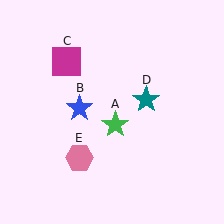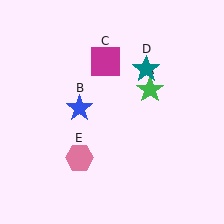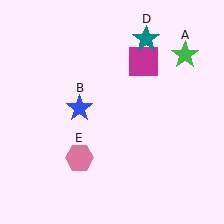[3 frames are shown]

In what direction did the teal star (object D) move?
The teal star (object D) moved up.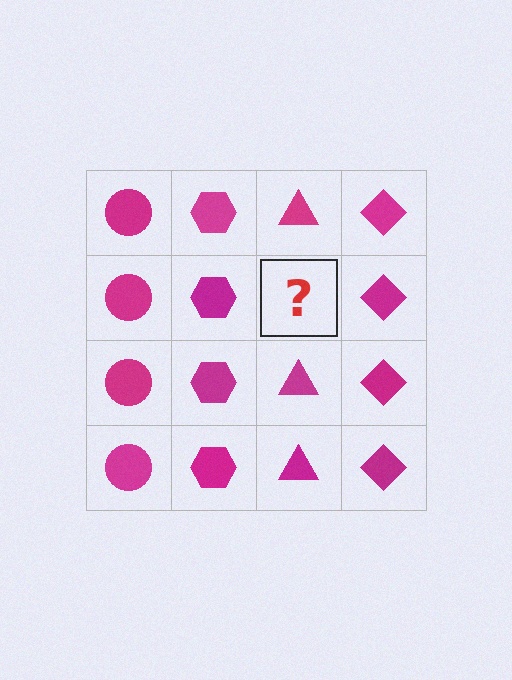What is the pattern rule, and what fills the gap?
The rule is that each column has a consistent shape. The gap should be filled with a magenta triangle.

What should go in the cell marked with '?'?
The missing cell should contain a magenta triangle.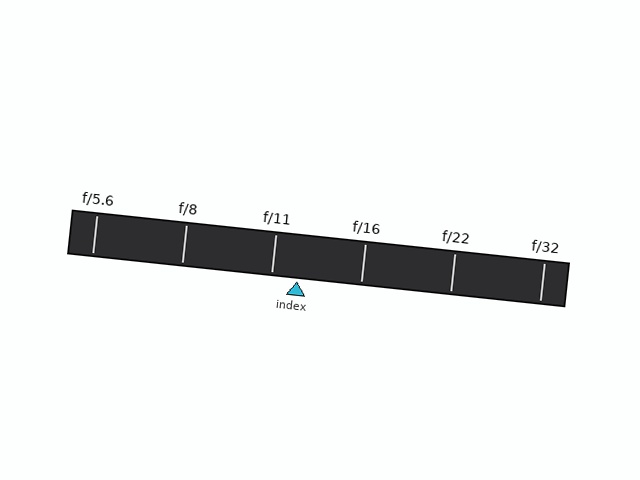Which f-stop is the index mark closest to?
The index mark is closest to f/11.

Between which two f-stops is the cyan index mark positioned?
The index mark is between f/11 and f/16.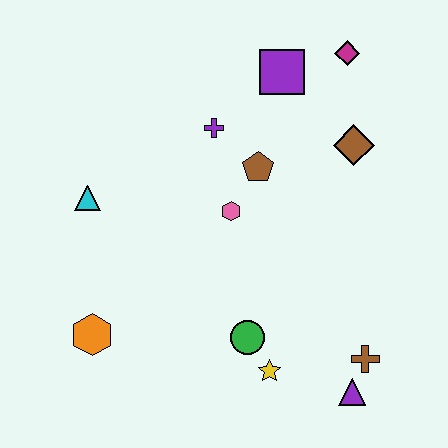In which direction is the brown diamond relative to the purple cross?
The brown diamond is to the right of the purple cross.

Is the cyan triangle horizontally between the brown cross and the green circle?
No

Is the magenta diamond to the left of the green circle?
No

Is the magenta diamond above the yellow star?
Yes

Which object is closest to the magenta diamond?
The purple square is closest to the magenta diamond.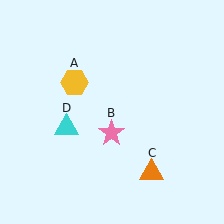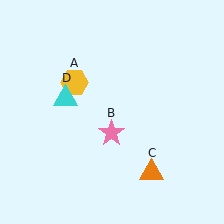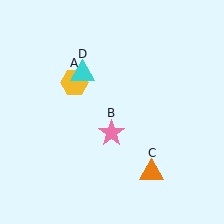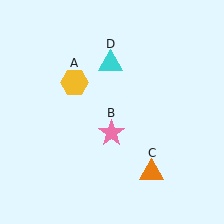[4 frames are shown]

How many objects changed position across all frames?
1 object changed position: cyan triangle (object D).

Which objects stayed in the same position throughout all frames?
Yellow hexagon (object A) and pink star (object B) and orange triangle (object C) remained stationary.